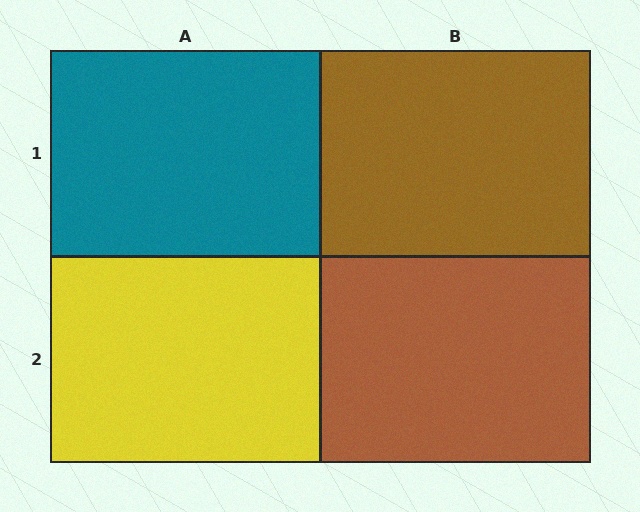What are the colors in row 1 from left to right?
Teal, brown.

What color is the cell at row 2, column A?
Yellow.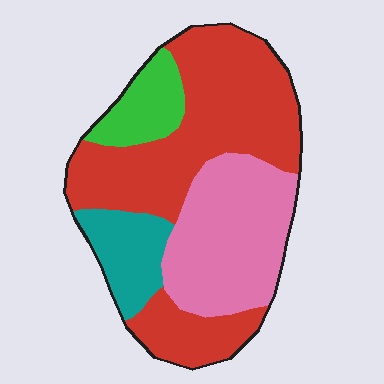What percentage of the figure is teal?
Teal takes up about one eighth (1/8) of the figure.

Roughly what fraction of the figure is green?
Green takes up about one tenth (1/10) of the figure.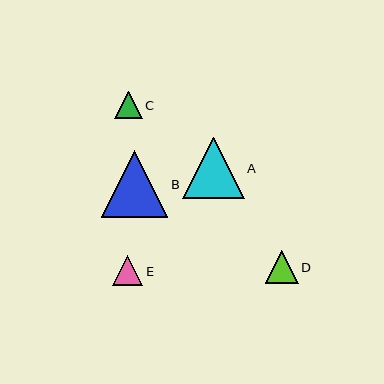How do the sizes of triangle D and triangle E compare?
Triangle D and triangle E are approximately the same size.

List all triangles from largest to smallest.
From largest to smallest: B, A, D, E, C.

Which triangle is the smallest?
Triangle C is the smallest with a size of approximately 28 pixels.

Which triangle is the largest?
Triangle B is the largest with a size of approximately 66 pixels.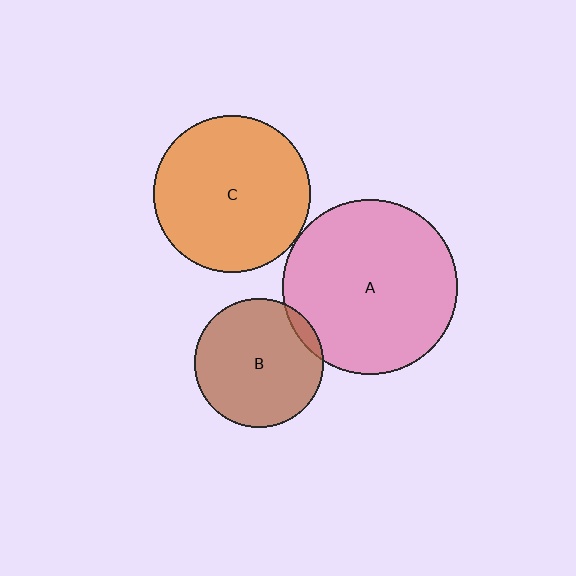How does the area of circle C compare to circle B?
Approximately 1.5 times.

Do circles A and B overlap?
Yes.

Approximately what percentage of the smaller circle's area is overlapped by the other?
Approximately 5%.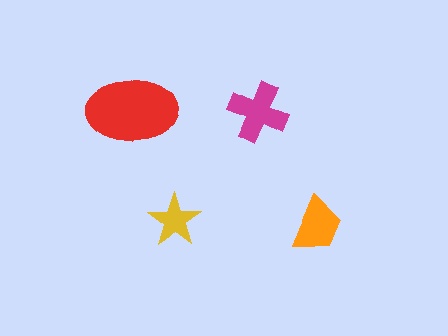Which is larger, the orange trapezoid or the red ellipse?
The red ellipse.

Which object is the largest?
The red ellipse.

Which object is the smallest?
The yellow star.